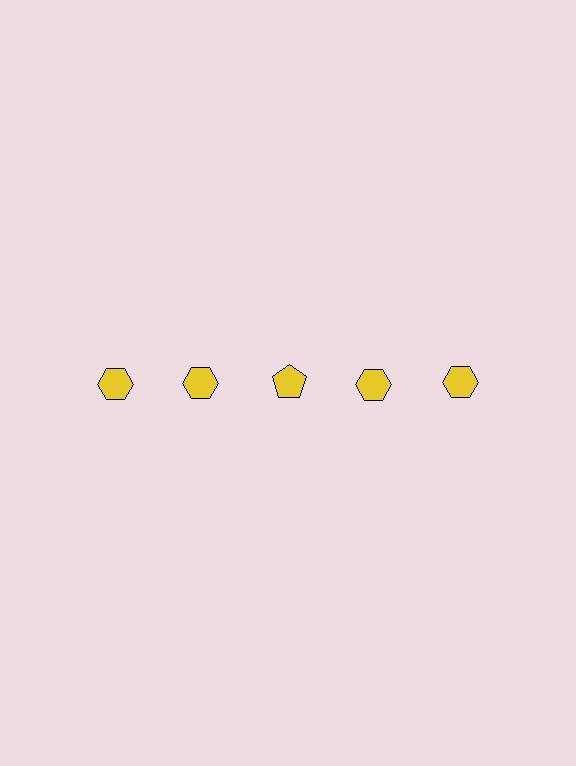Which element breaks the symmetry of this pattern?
The yellow pentagon in the top row, center column breaks the symmetry. All other shapes are yellow hexagons.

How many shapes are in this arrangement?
There are 5 shapes arranged in a grid pattern.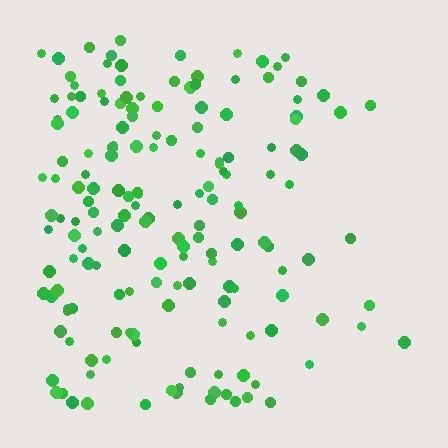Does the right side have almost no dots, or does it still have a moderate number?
Still a moderate number, just noticeably fewer than the left.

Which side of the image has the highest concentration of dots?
The left.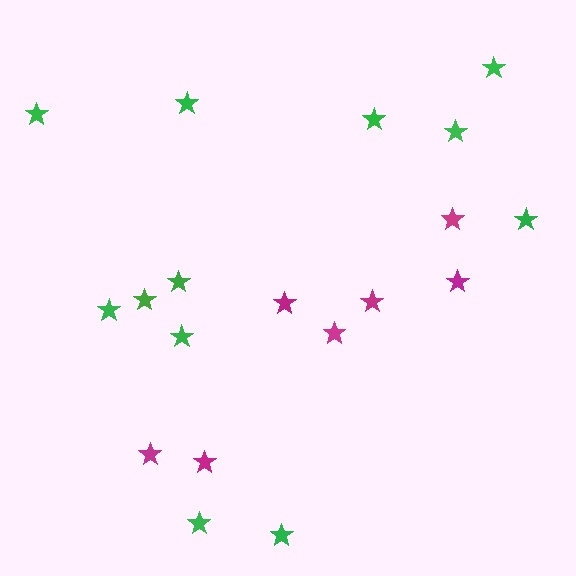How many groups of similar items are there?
There are 2 groups: one group of magenta stars (7) and one group of green stars (12).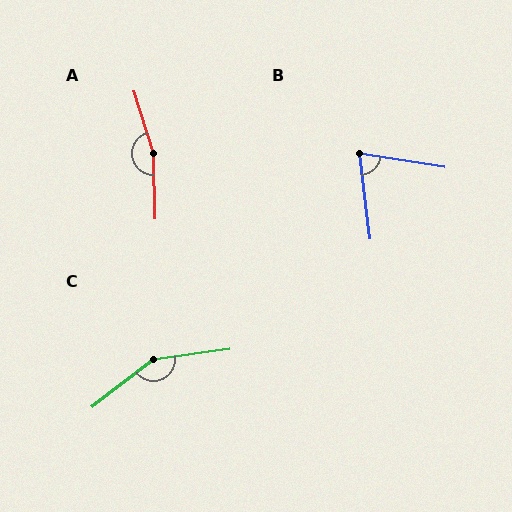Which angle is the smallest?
B, at approximately 74 degrees.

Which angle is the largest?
A, at approximately 164 degrees.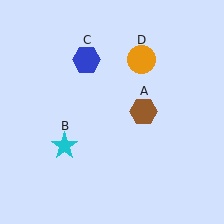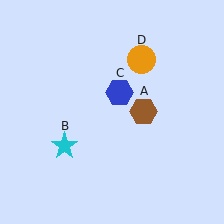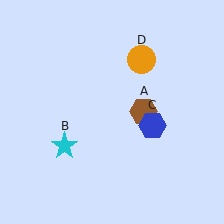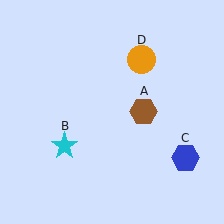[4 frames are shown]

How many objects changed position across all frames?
1 object changed position: blue hexagon (object C).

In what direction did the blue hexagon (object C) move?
The blue hexagon (object C) moved down and to the right.